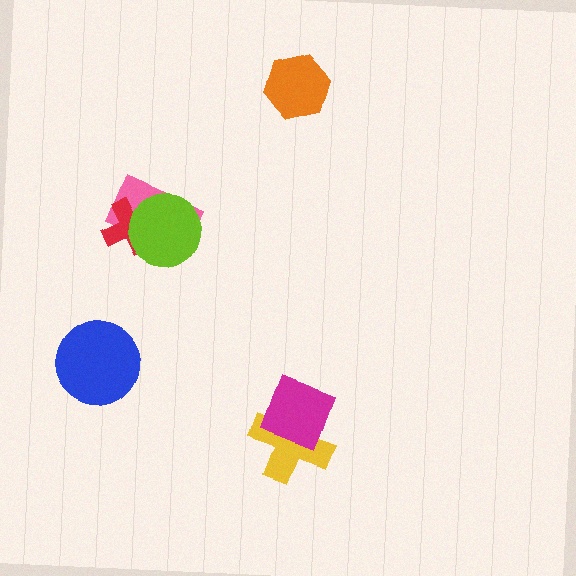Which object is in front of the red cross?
The lime circle is in front of the red cross.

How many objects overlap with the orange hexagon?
0 objects overlap with the orange hexagon.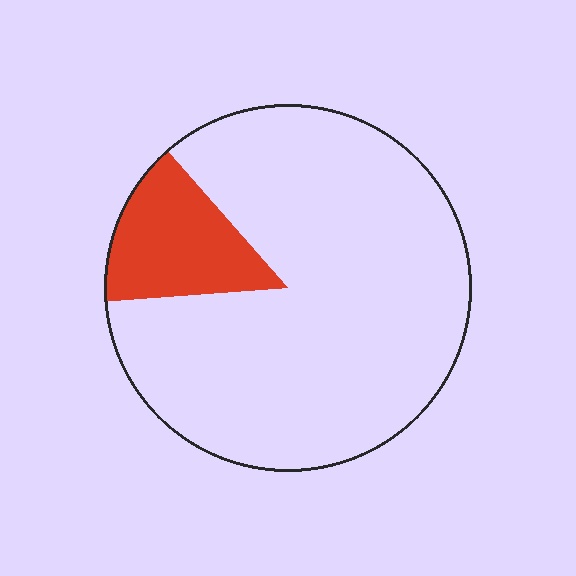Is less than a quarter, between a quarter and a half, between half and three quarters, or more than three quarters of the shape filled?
Less than a quarter.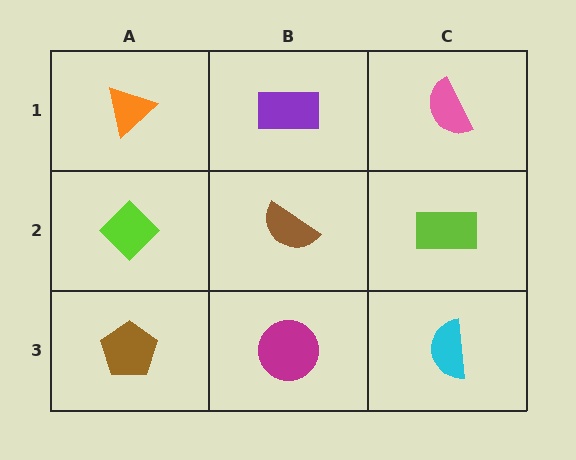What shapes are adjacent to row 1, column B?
A brown semicircle (row 2, column B), an orange triangle (row 1, column A), a pink semicircle (row 1, column C).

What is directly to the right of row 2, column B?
A lime rectangle.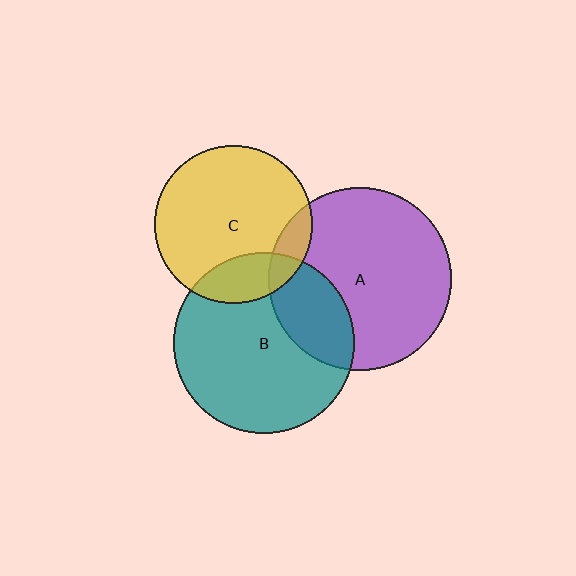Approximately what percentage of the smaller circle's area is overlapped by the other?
Approximately 25%.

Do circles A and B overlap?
Yes.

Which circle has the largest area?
Circle A (purple).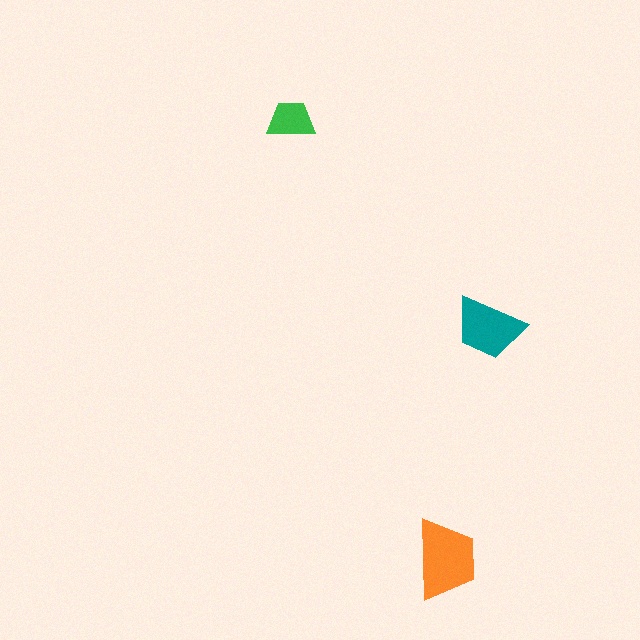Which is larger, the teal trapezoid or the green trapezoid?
The teal one.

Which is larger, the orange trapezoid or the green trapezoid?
The orange one.